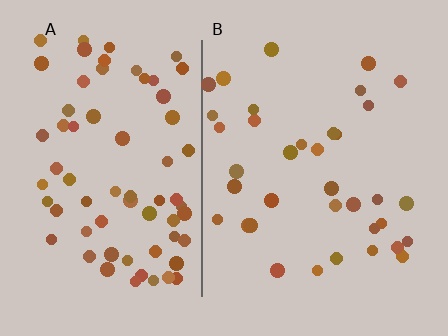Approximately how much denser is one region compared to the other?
Approximately 2.0× — region A over region B.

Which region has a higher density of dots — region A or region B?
A (the left).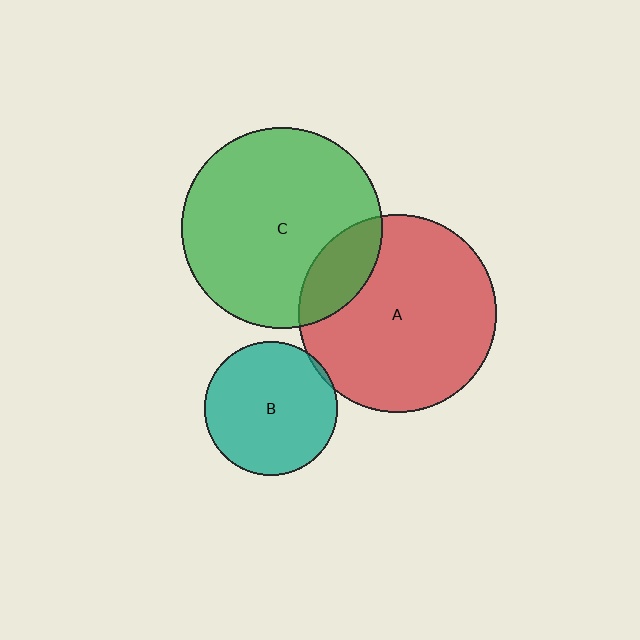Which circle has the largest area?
Circle C (green).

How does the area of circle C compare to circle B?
Approximately 2.2 times.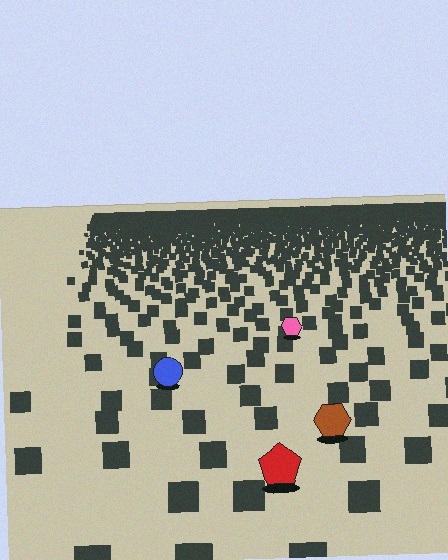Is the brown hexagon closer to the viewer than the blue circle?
Yes. The brown hexagon is closer — you can tell from the texture gradient: the ground texture is coarser near it.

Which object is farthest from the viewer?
The pink hexagon is farthest from the viewer. It appears smaller and the ground texture around it is denser.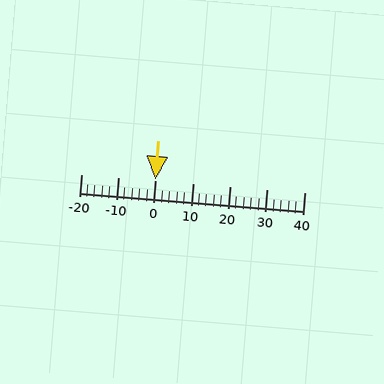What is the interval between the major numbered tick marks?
The major tick marks are spaced 10 units apart.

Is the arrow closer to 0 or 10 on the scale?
The arrow is closer to 0.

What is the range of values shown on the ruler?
The ruler shows values from -20 to 40.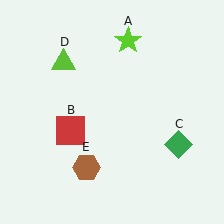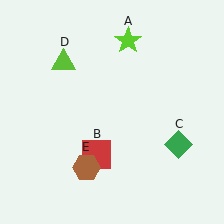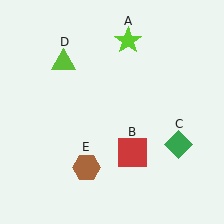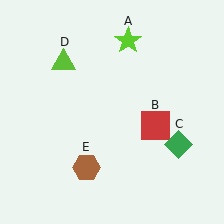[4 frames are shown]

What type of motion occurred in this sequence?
The red square (object B) rotated counterclockwise around the center of the scene.